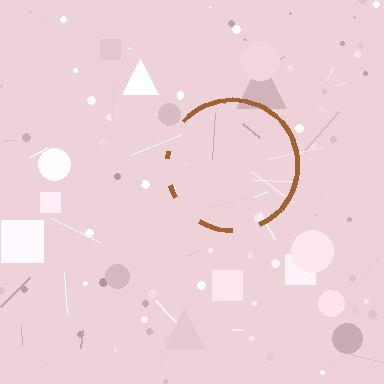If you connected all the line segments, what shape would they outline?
They would outline a circle.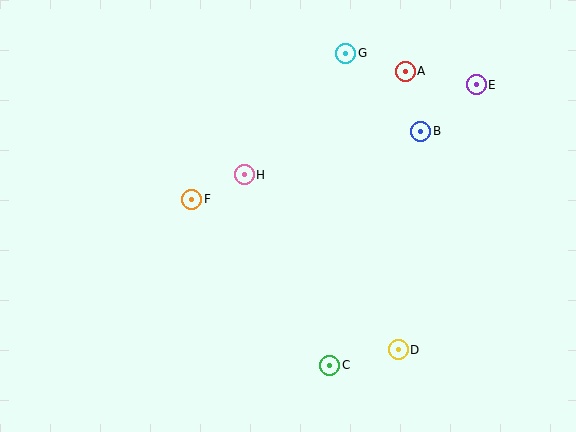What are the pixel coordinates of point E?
Point E is at (476, 85).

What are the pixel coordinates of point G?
Point G is at (346, 53).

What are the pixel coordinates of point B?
Point B is at (421, 131).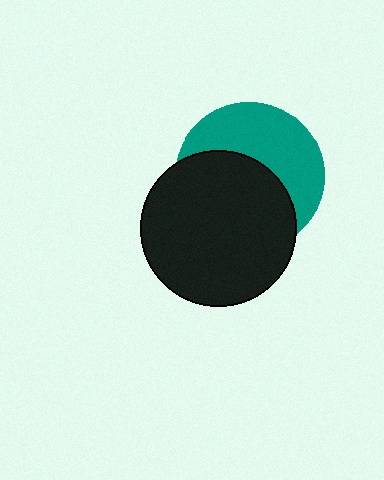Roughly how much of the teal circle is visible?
About half of it is visible (roughly 46%).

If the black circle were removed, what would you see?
You would see the complete teal circle.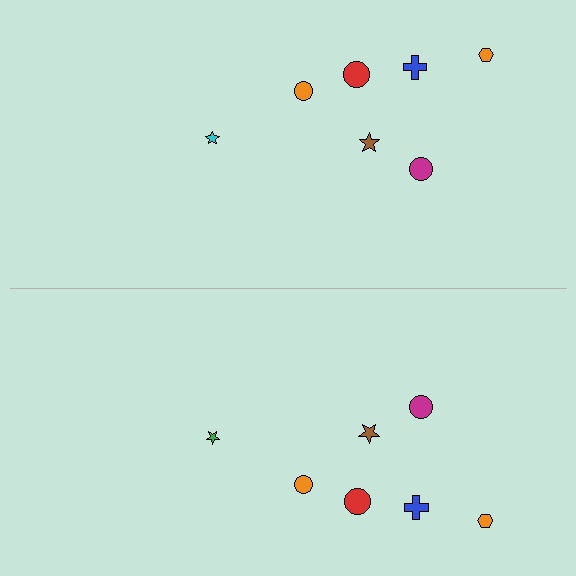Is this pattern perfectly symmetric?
No, the pattern is not perfectly symmetric. The green star on the bottom side breaks the symmetry — its mirror counterpart is cyan.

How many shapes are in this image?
There are 14 shapes in this image.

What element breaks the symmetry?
The green star on the bottom side breaks the symmetry — its mirror counterpart is cyan.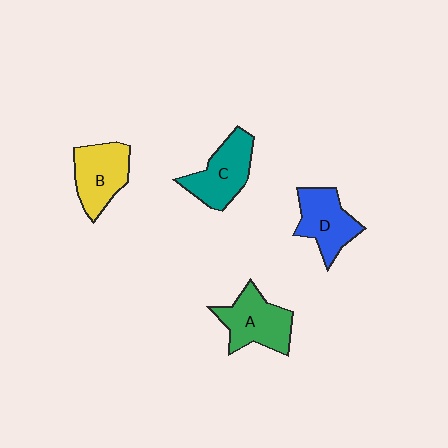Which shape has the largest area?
Shape A (green).